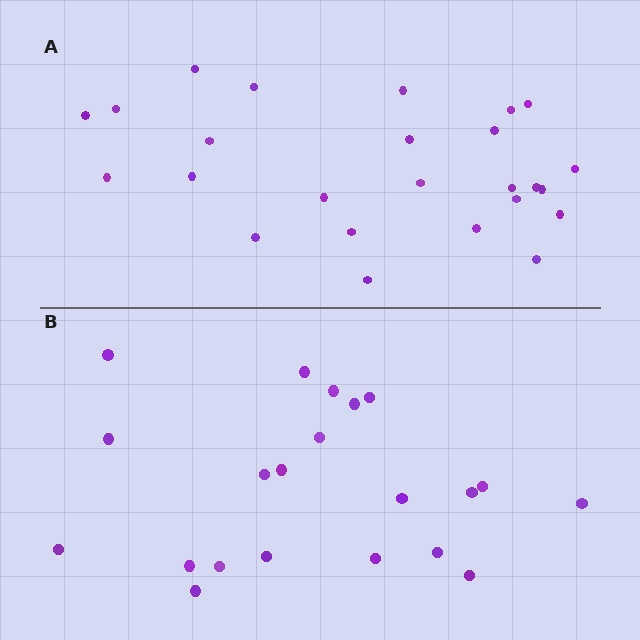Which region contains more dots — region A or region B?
Region A (the top region) has more dots.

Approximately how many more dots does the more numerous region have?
Region A has about 4 more dots than region B.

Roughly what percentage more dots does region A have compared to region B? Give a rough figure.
About 20% more.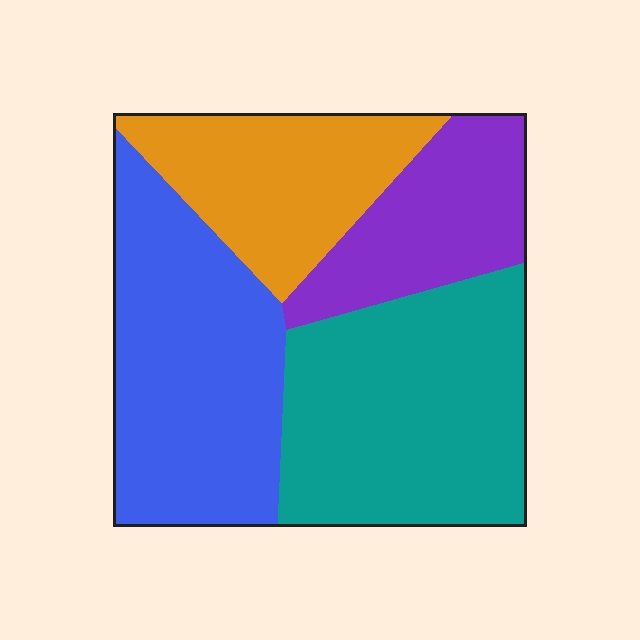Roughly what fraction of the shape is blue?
Blue covers about 30% of the shape.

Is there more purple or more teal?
Teal.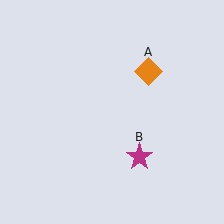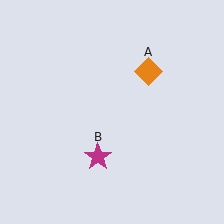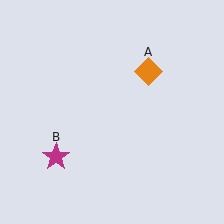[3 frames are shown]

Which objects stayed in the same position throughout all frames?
Orange diamond (object A) remained stationary.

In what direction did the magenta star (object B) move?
The magenta star (object B) moved left.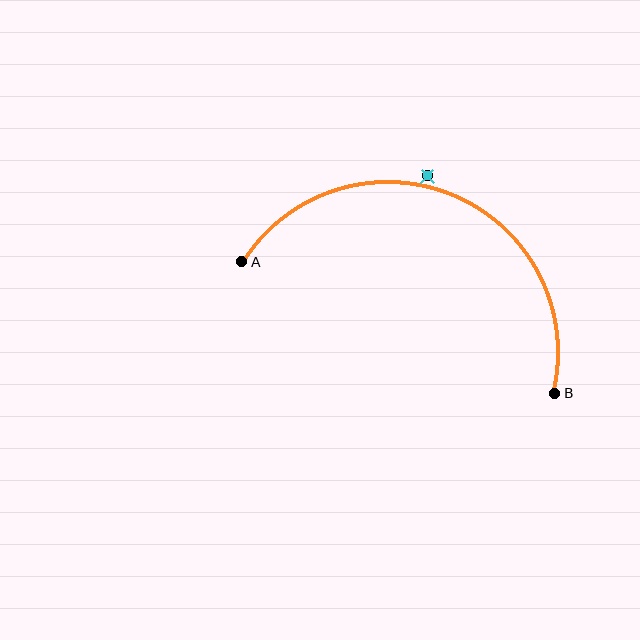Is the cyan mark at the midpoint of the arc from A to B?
No — the cyan mark does not lie on the arc at all. It sits slightly outside the curve.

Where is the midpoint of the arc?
The arc midpoint is the point on the curve farthest from the straight line joining A and B. It sits above that line.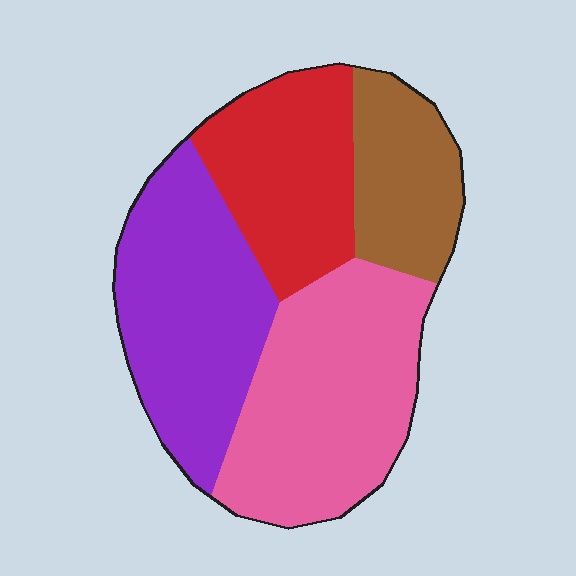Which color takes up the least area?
Brown, at roughly 15%.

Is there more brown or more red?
Red.